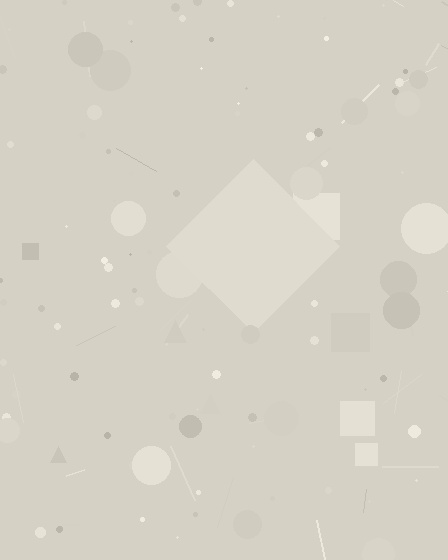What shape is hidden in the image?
A diamond is hidden in the image.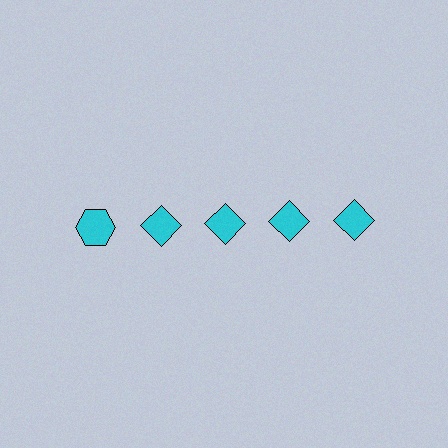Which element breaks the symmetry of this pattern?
The cyan hexagon in the top row, leftmost column breaks the symmetry. All other shapes are cyan diamonds.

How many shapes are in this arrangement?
There are 5 shapes arranged in a grid pattern.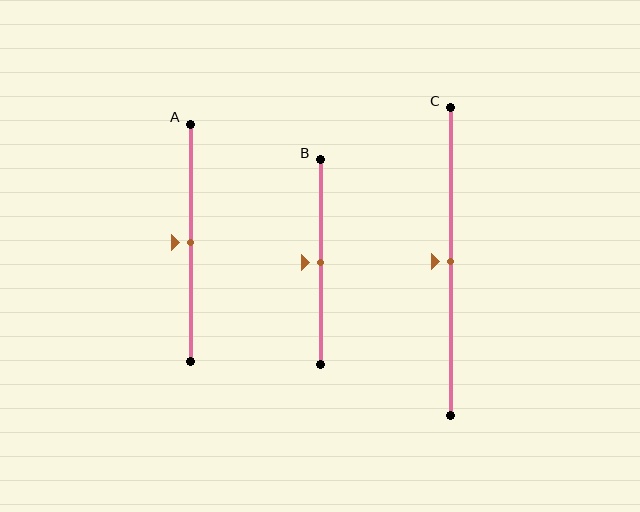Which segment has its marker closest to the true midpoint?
Segment A has its marker closest to the true midpoint.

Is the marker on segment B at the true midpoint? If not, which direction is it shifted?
Yes, the marker on segment B is at the true midpoint.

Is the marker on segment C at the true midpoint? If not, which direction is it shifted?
Yes, the marker on segment C is at the true midpoint.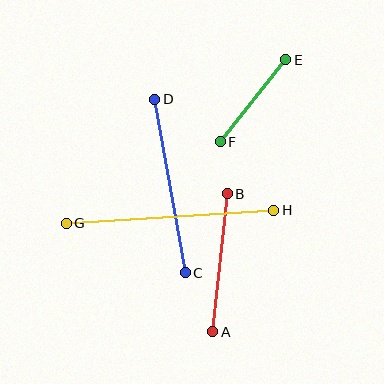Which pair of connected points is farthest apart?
Points G and H are farthest apart.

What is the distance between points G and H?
The distance is approximately 208 pixels.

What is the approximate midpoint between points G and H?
The midpoint is at approximately (170, 217) pixels.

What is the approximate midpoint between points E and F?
The midpoint is at approximately (253, 101) pixels.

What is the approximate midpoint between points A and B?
The midpoint is at approximately (220, 263) pixels.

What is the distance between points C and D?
The distance is approximately 176 pixels.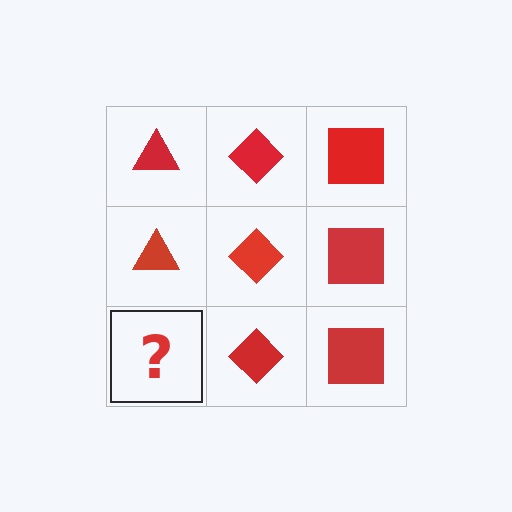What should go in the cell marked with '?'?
The missing cell should contain a red triangle.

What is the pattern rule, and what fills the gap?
The rule is that each column has a consistent shape. The gap should be filled with a red triangle.